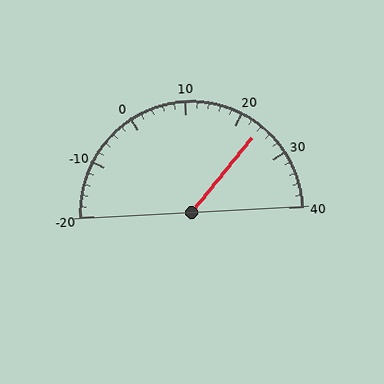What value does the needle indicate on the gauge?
The needle indicates approximately 24.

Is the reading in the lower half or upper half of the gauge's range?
The reading is in the upper half of the range (-20 to 40).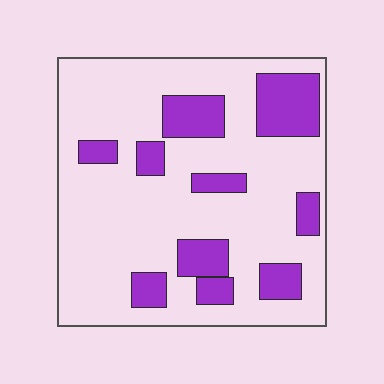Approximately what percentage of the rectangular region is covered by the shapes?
Approximately 25%.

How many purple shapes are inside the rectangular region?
10.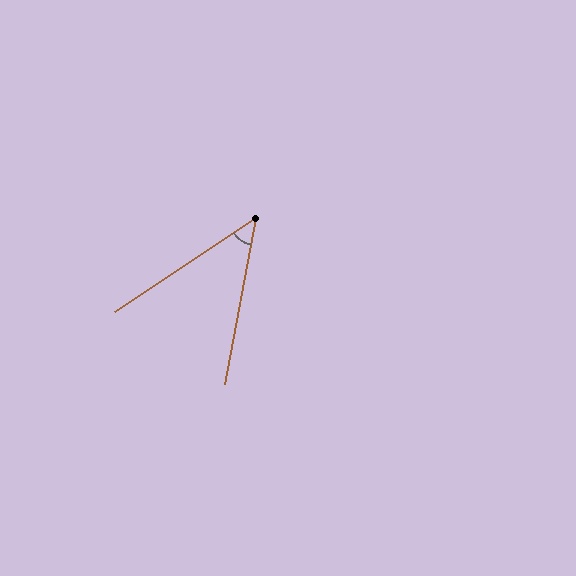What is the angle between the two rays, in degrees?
Approximately 46 degrees.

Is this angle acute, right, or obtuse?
It is acute.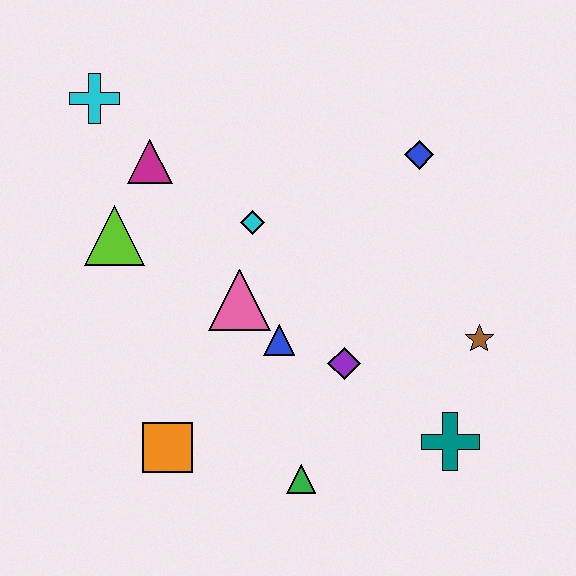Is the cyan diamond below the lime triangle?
No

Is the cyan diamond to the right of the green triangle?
No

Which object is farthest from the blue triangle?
The cyan cross is farthest from the blue triangle.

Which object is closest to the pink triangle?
The blue triangle is closest to the pink triangle.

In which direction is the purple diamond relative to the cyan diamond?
The purple diamond is below the cyan diamond.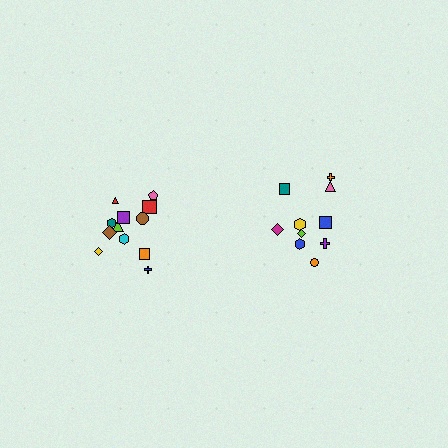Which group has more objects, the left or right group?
The left group.